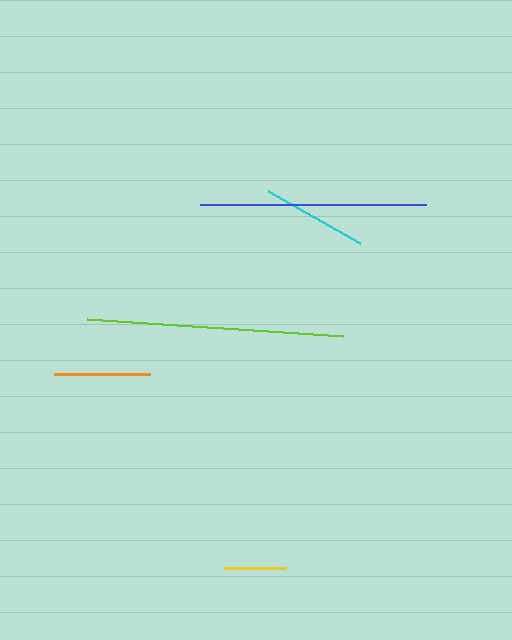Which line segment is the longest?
The lime line is the longest at approximately 256 pixels.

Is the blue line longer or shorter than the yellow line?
The blue line is longer than the yellow line.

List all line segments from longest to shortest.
From longest to shortest: lime, blue, cyan, orange, yellow.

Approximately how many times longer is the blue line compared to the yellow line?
The blue line is approximately 3.7 times the length of the yellow line.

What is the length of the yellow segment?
The yellow segment is approximately 61 pixels long.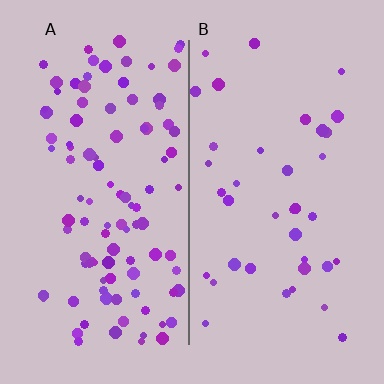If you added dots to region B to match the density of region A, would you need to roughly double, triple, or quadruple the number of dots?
Approximately triple.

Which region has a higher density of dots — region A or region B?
A (the left).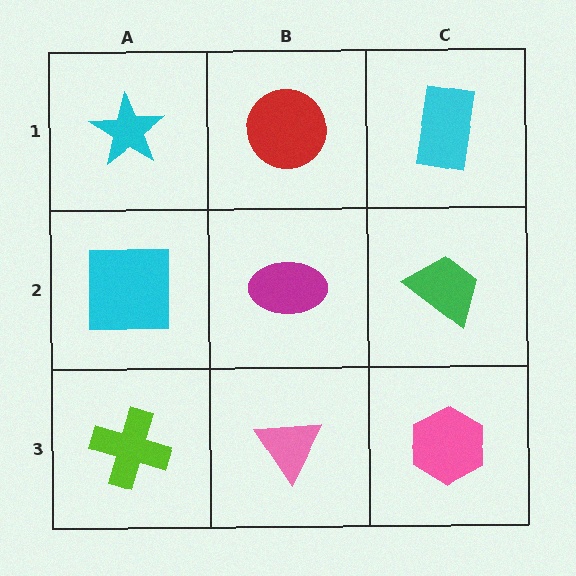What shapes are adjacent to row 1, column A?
A cyan square (row 2, column A), a red circle (row 1, column B).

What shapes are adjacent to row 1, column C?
A green trapezoid (row 2, column C), a red circle (row 1, column B).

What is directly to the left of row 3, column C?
A pink triangle.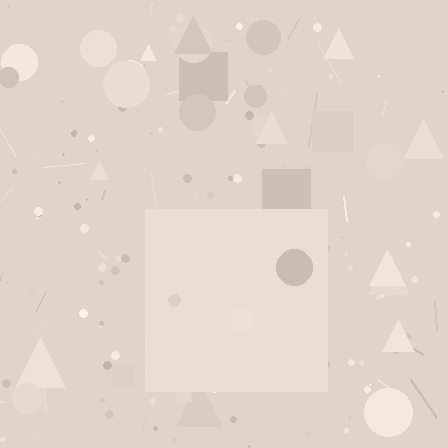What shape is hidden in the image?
A square is hidden in the image.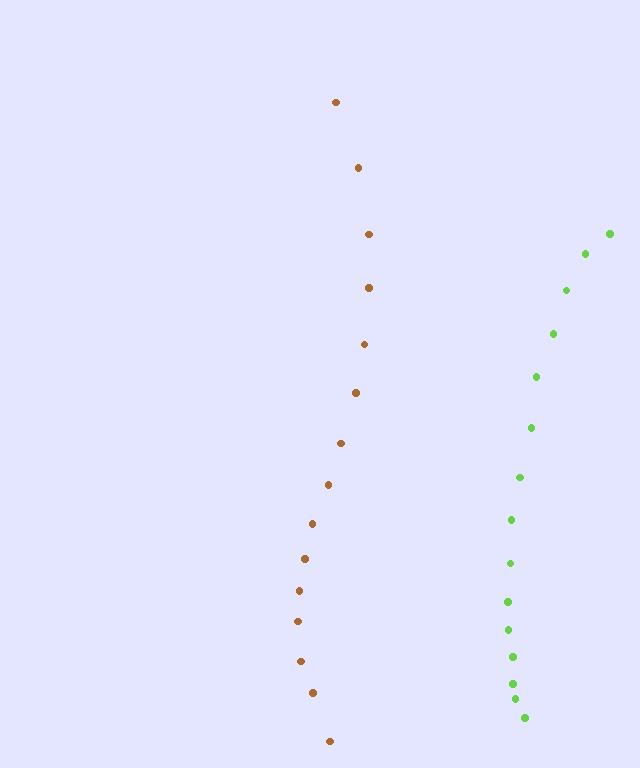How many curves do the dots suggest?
There are 2 distinct paths.